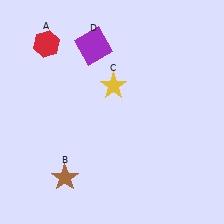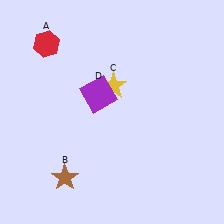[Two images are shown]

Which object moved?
The purple square (D) moved down.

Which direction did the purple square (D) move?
The purple square (D) moved down.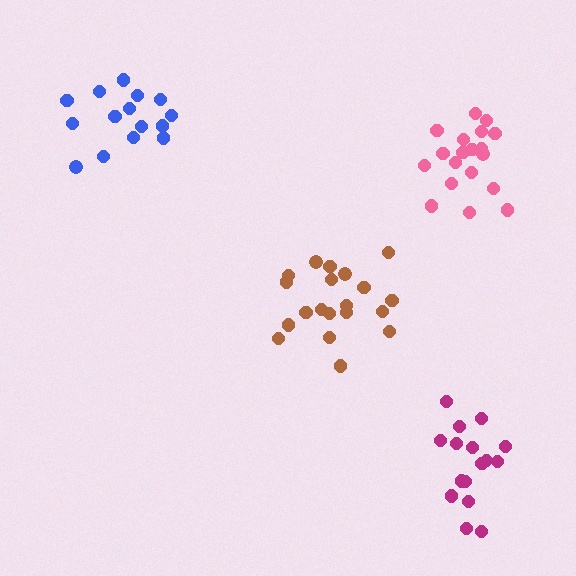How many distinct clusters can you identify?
There are 4 distinct clusters.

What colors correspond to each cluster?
The clusters are colored: brown, blue, magenta, pink.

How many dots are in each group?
Group 1: 20 dots, Group 2: 15 dots, Group 3: 16 dots, Group 4: 19 dots (70 total).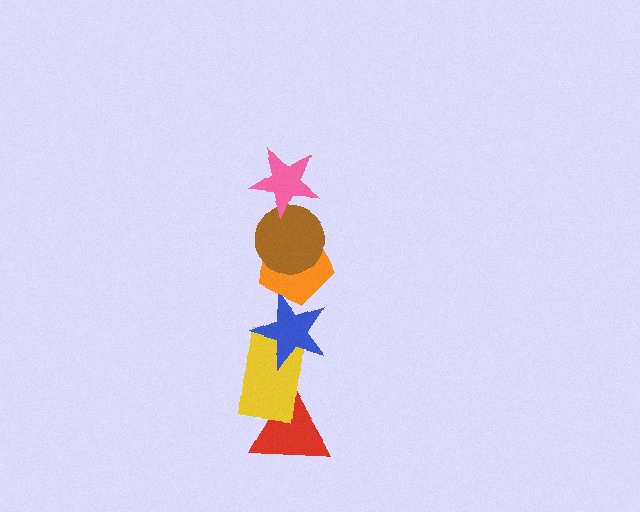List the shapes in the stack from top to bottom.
From top to bottom: the pink star, the brown circle, the orange pentagon, the blue star, the yellow rectangle, the red triangle.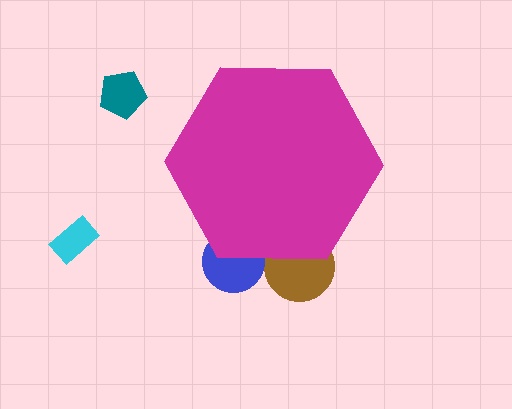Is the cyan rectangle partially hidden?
No, the cyan rectangle is fully visible.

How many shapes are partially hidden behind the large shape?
3 shapes are partially hidden.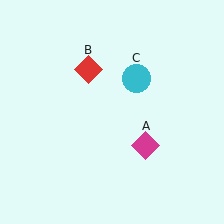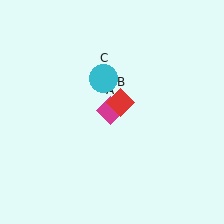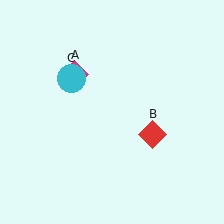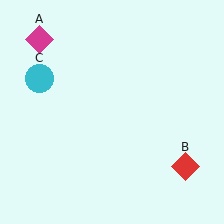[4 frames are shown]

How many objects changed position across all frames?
3 objects changed position: magenta diamond (object A), red diamond (object B), cyan circle (object C).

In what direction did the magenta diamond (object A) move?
The magenta diamond (object A) moved up and to the left.